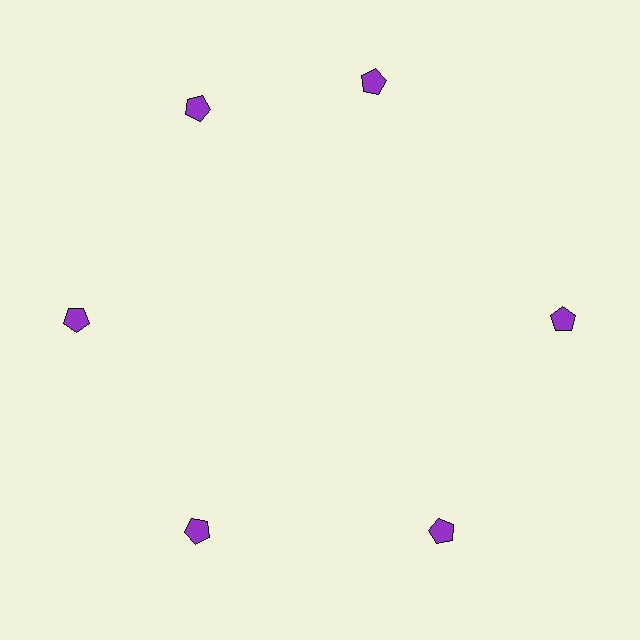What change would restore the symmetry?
The symmetry would be restored by rotating it back into even spacing with its neighbors so that all 6 pentagons sit at equal angles and equal distance from the center.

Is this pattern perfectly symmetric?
No. The 6 purple pentagons are arranged in a ring, but one element near the 1 o'clock position is rotated out of alignment along the ring, breaking the 6-fold rotational symmetry.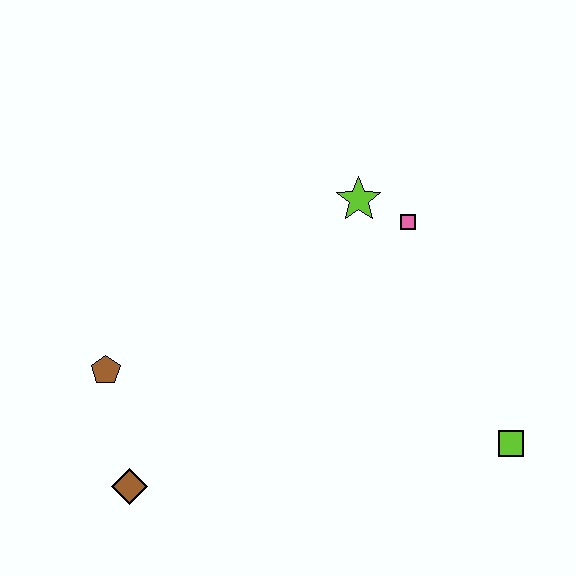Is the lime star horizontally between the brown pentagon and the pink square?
Yes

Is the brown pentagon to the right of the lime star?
No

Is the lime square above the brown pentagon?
No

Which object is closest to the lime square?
The pink square is closest to the lime square.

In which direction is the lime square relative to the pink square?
The lime square is below the pink square.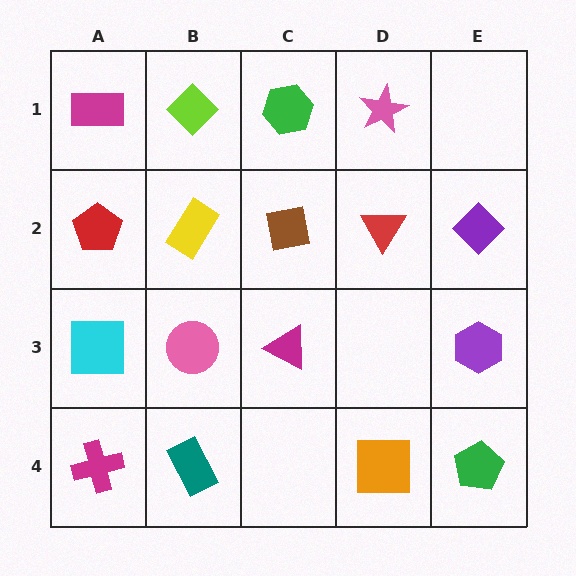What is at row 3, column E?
A purple hexagon.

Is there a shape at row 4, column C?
No, that cell is empty.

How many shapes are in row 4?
4 shapes.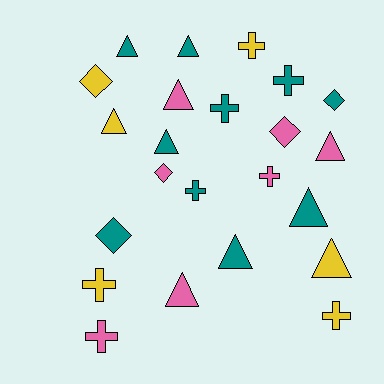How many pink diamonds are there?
There are 2 pink diamonds.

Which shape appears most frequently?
Triangle, with 10 objects.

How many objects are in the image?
There are 23 objects.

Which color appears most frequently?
Teal, with 10 objects.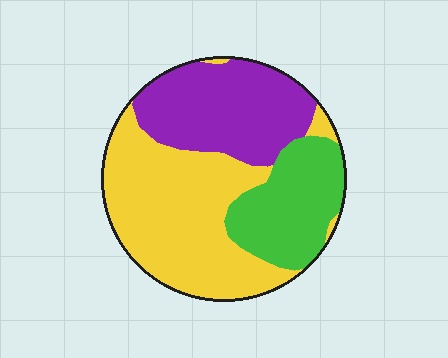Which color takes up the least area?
Green, at roughly 25%.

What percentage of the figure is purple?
Purple takes up about one third (1/3) of the figure.